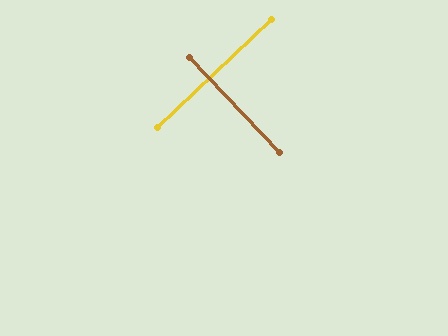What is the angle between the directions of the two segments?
Approximately 90 degrees.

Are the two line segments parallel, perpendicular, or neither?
Perpendicular — they meet at approximately 90°.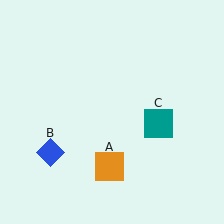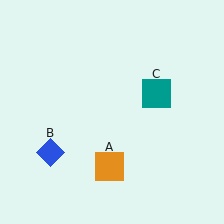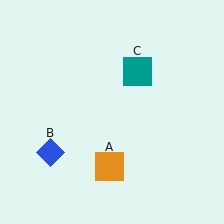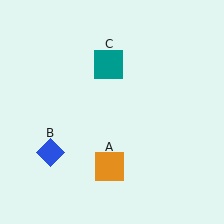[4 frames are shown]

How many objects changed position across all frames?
1 object changed position: teal square (object C).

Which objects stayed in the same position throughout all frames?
Orange square (object A) and blue diamond (object B) remained stationary.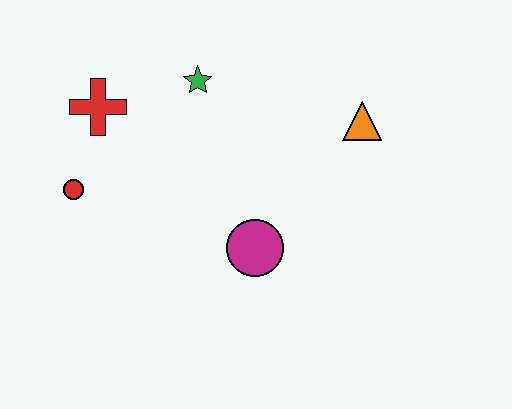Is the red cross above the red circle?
Yes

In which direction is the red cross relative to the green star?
The red cross is to the left of the green star.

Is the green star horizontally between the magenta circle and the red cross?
Yes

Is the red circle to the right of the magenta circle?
No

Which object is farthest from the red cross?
The orange triangle is farthest from the red cross.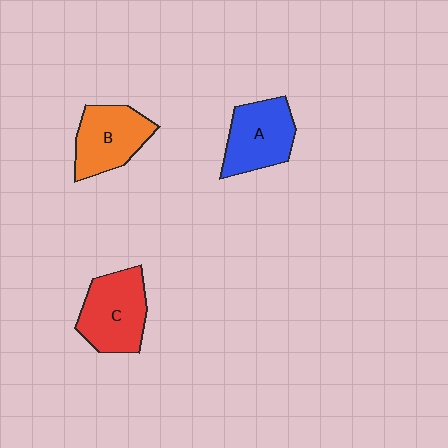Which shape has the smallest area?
Shape B (orange).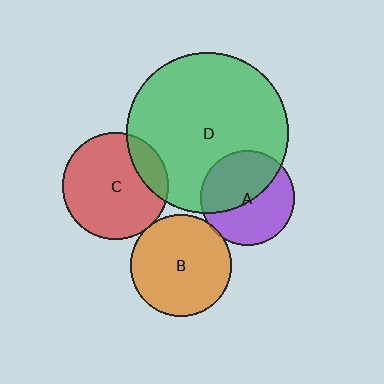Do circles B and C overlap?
Yes.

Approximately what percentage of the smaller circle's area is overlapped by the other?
Approximately 5%.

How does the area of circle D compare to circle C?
Approximately 2.3 times.